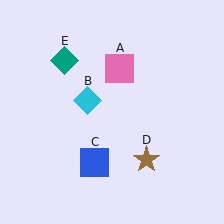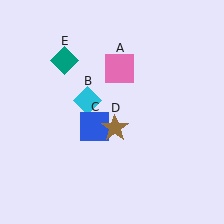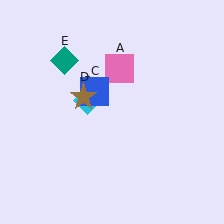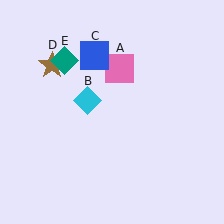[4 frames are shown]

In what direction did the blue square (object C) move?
The blue square (object C) moved up.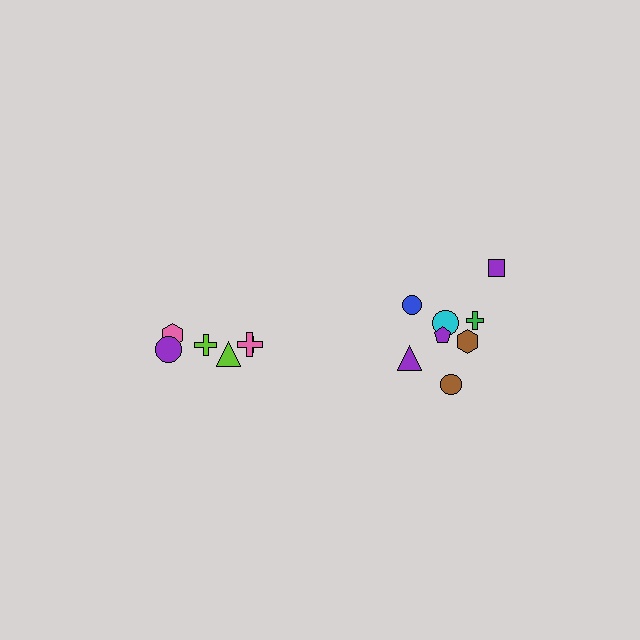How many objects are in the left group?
There are 6 objects.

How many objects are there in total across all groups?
There are 14 objects.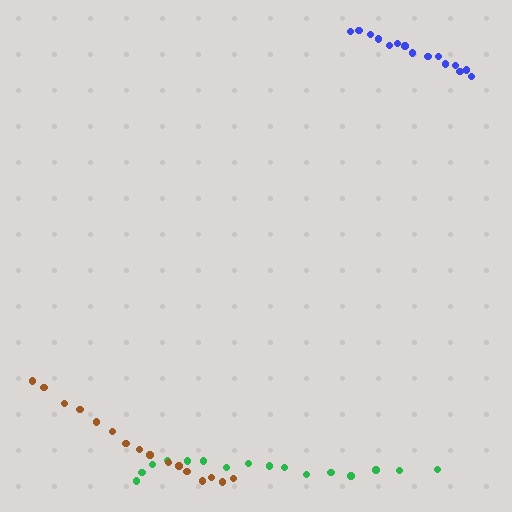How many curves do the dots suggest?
There are 3 distinct paths.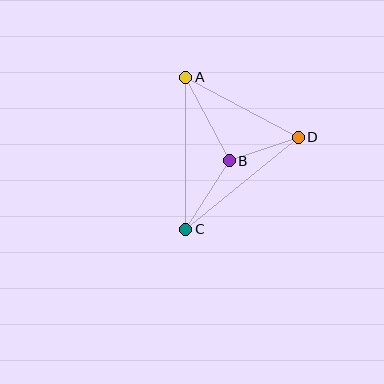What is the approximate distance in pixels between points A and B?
The distance between A and B is approximately 94 pixels.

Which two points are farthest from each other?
Points A and C are farthest from each other.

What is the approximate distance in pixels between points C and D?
The distance between C and D is approximately 146 pixels.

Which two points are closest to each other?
Points B and D are closest to each other.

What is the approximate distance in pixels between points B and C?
The distance between B and C is approximately 81 pixels.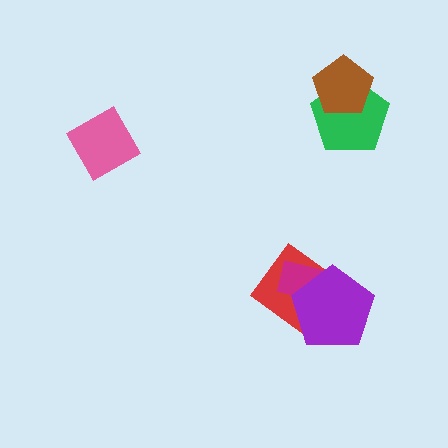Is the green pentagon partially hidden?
Yes, it is partially covered by another shape.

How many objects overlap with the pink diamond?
0 objects overlap with the pink diamond.